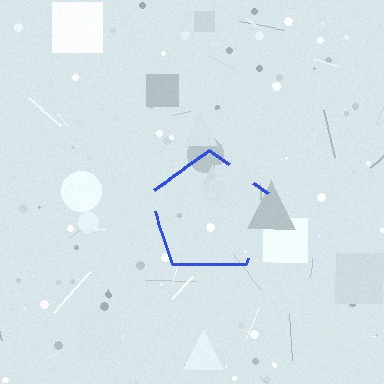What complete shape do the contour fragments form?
The contour fragments form a pentagon.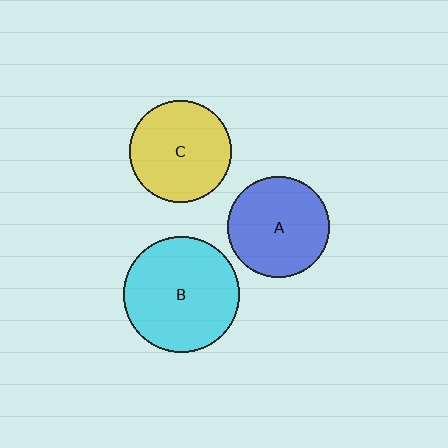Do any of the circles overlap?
No, none of the circles overlap.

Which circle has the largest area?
Circle B (cyan).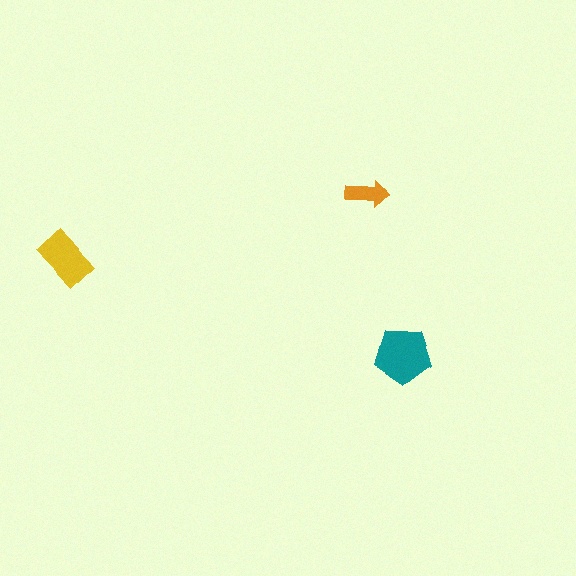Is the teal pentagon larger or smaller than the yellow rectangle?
Larger.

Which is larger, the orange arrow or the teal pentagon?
The teal pentagon.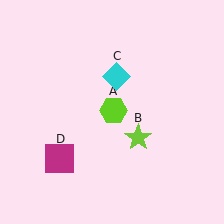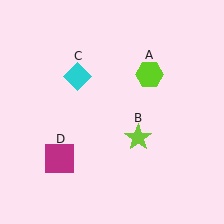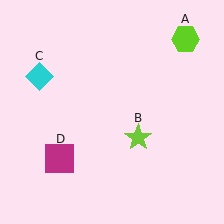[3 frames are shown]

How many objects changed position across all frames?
2 objects changed position: lime hexagon (object A), cyan diamond (object C).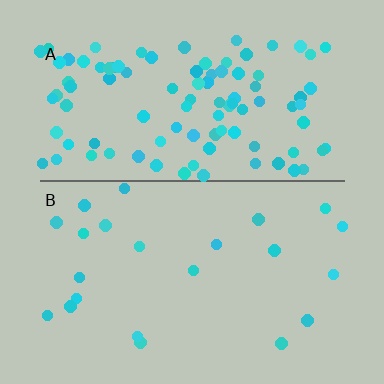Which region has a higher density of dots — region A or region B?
A (the top).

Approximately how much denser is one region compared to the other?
Approximately 4.4× — region A over region B.